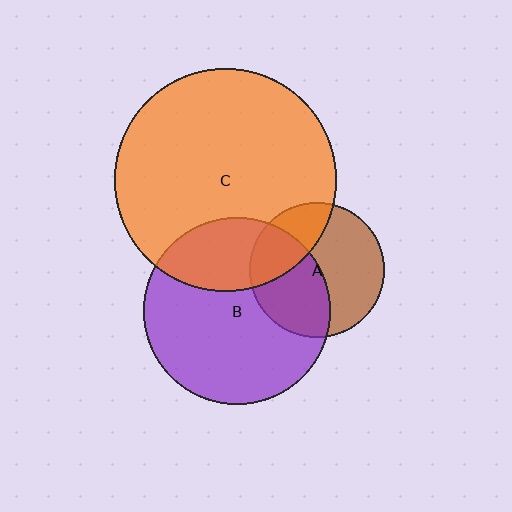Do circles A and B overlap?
Yes.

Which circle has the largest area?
Circle C (orange).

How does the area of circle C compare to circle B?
Approximately 1.4 times.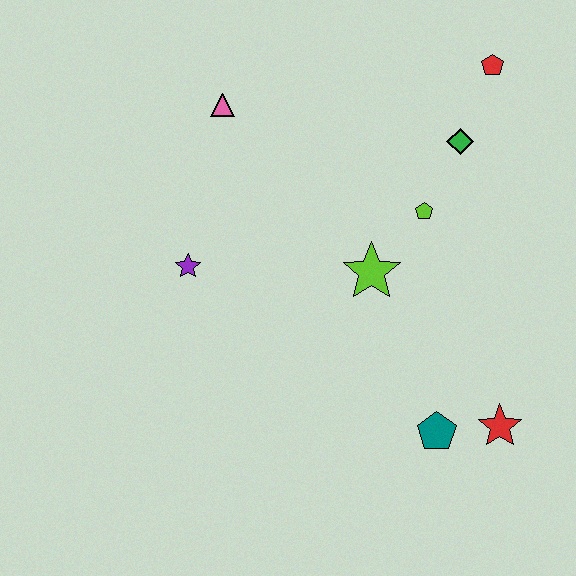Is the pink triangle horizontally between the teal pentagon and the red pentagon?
No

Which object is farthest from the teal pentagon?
The pink triangle is farthest from the teal pentagon.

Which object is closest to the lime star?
The lime pentagon is closest to the lime star.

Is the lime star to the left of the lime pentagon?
Yes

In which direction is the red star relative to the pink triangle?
The red star is below the pink triangle.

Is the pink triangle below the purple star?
No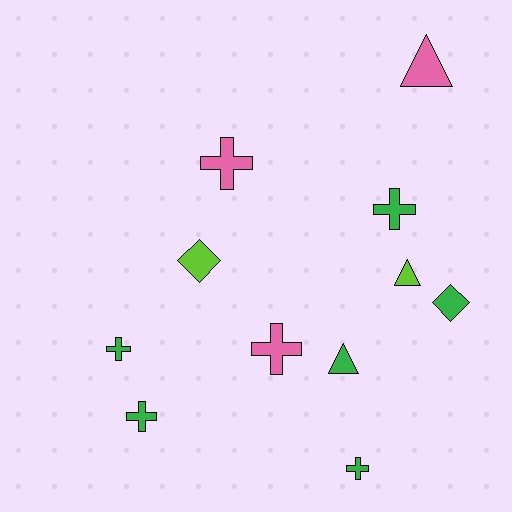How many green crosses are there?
There are 4 green crosses.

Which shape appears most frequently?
Cross, with 6 objects.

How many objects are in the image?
There are 11 objects.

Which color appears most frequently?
Green, with 6 objects.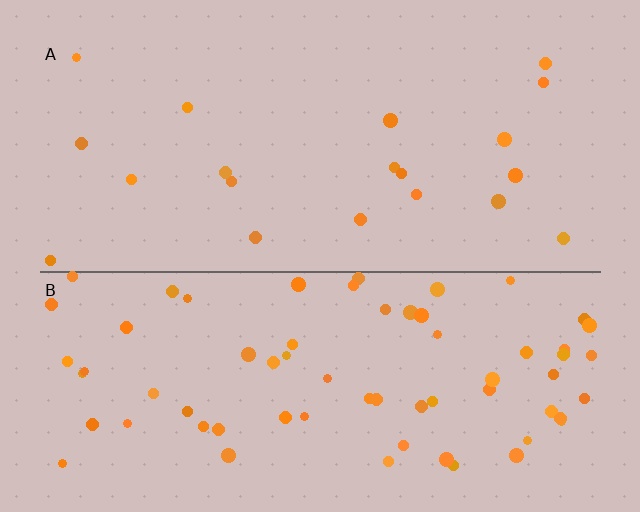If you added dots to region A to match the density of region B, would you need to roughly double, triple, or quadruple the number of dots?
Approximately triple.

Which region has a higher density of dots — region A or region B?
B (the bottom).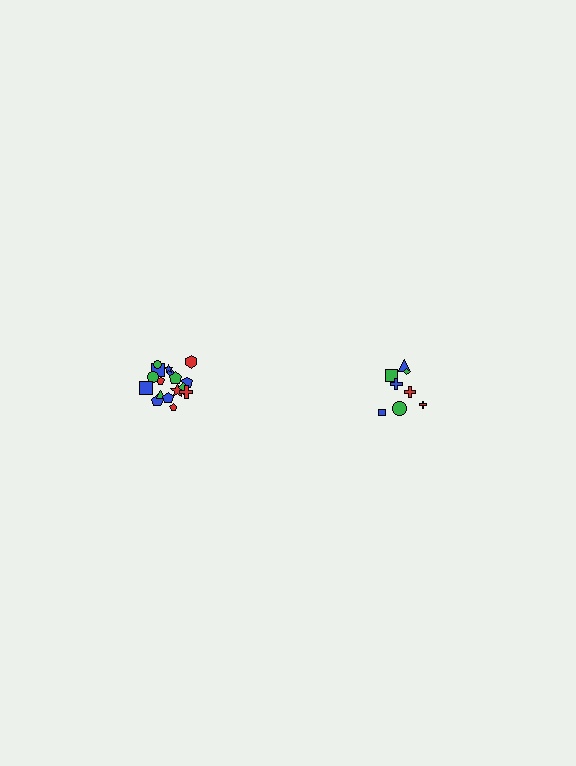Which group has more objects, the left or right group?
The left group.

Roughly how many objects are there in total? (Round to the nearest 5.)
Roughly 25 objects in total.